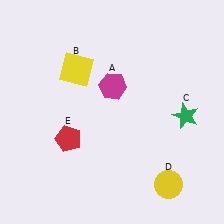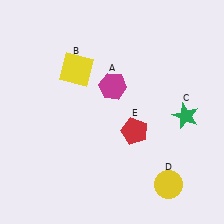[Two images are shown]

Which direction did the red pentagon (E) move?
The red pentagon (E) moved right.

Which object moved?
The red pentagon (E) moved right.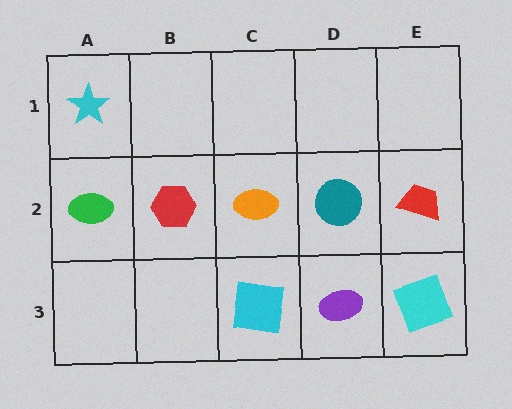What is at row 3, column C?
A cyan square.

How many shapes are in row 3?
3 shapes.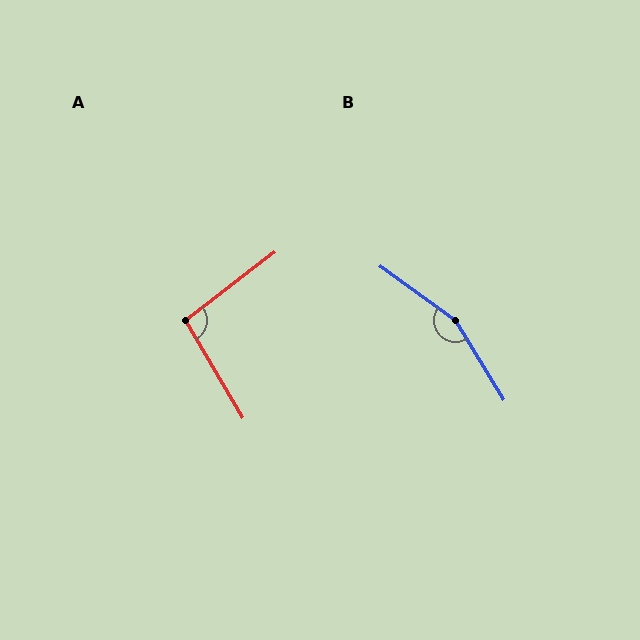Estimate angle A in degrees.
Approximately 97 degrees.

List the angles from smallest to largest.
A (97°), B (157°).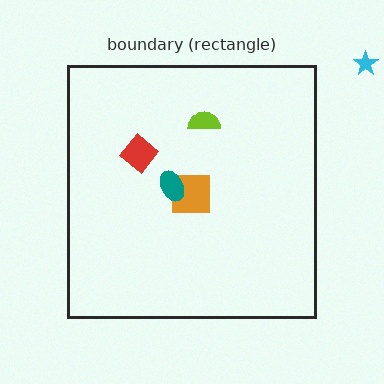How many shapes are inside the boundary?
4 inside, 1 outside.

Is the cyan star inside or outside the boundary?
Outside.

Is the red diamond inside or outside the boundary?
Inside.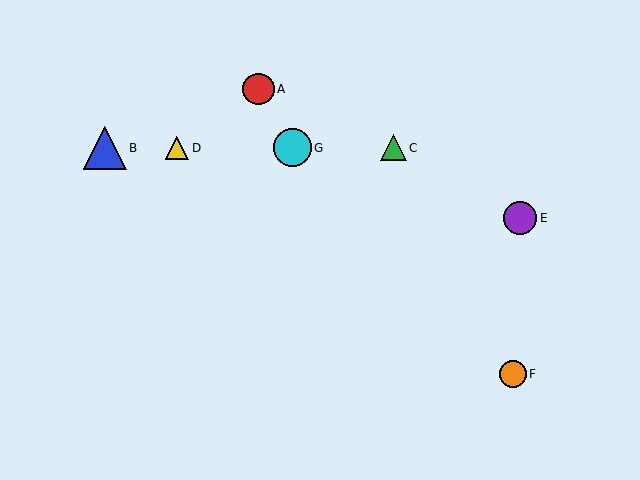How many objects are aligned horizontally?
4 objects (B, C, D, G) are aligned horizontally.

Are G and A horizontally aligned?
No, G is at y≈148 and A is at y≈89.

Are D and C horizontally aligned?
Yes, both are at y≈148.